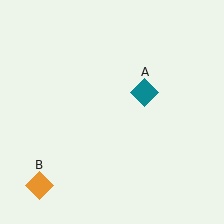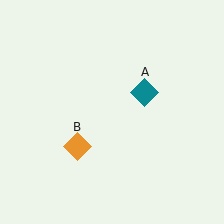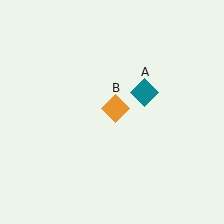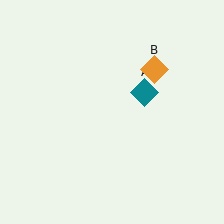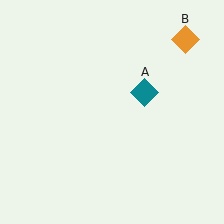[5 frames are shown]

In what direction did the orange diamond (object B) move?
The orange diamond (object B) moved up and to the right.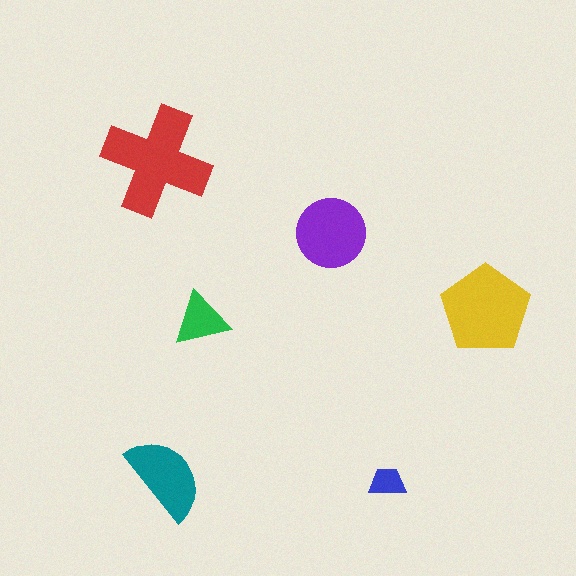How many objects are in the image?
There are 6 objects in the image.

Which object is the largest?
The red cross.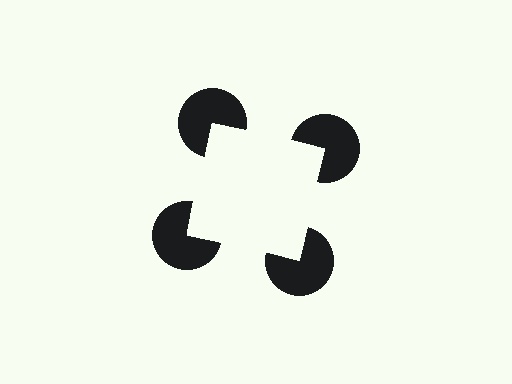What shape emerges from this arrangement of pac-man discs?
An illusory square — its edges are inferred from the aligned wedge cuts in the pac-man discs, not physically drawn.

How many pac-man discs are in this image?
There are 4 — one at each vertex of the illusory square.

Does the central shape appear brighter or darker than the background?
It typically appears slightly brighter than the background, even though no actual brightness change is drawn.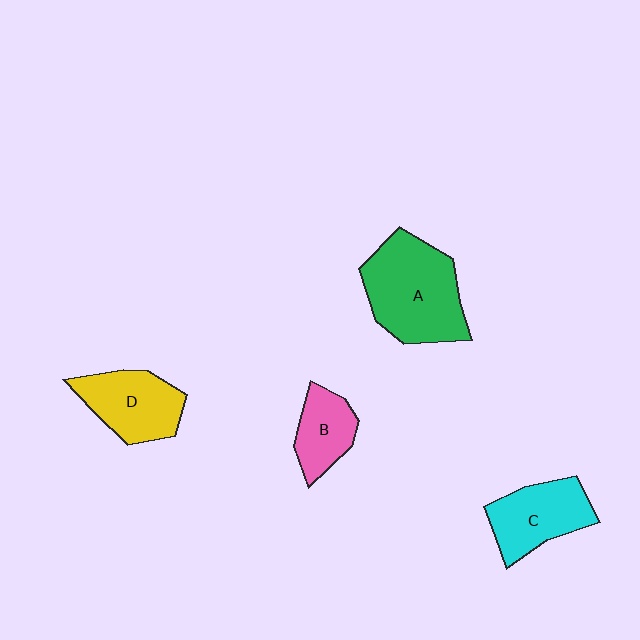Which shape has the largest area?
Shape A (green).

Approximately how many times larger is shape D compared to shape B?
Approximately 1.4 times.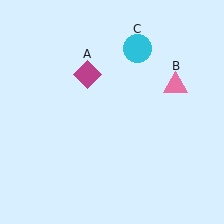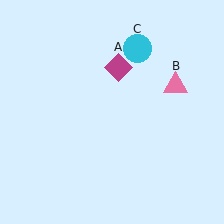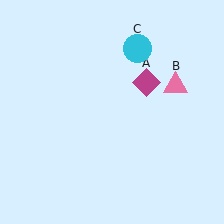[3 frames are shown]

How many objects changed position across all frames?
1 object changed position: magenta diamond (object A).